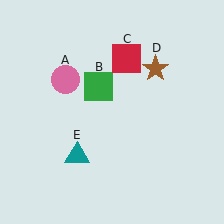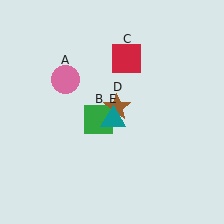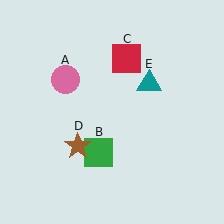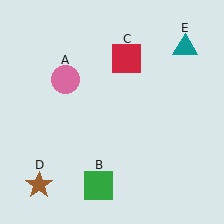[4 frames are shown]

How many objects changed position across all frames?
3 objects changed position: green square (object B), brown star (object D), teal triangle (object E).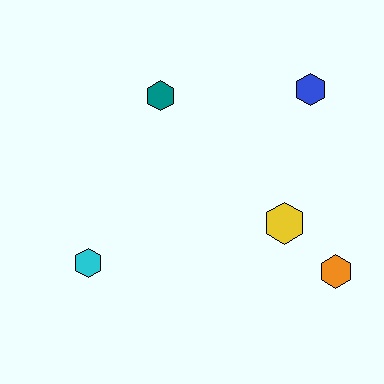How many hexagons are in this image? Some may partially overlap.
There are 5 hexagons.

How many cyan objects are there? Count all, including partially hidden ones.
There is 1 cyan object.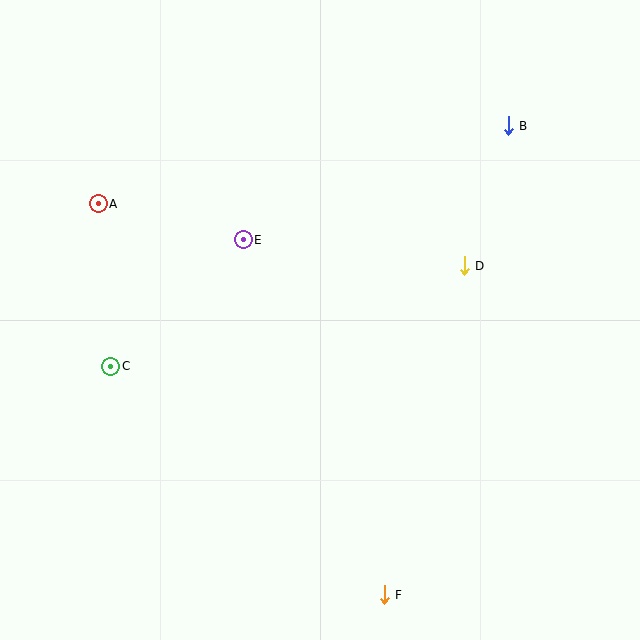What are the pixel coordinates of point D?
Point D is at (464, 266).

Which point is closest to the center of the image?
Point E at (243, 240) is closest to the center.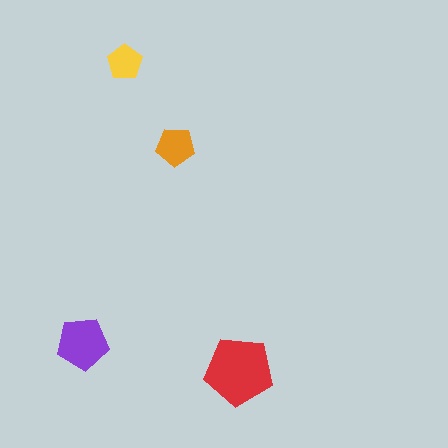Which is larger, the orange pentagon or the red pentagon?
The red one.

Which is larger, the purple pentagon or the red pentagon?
The red one.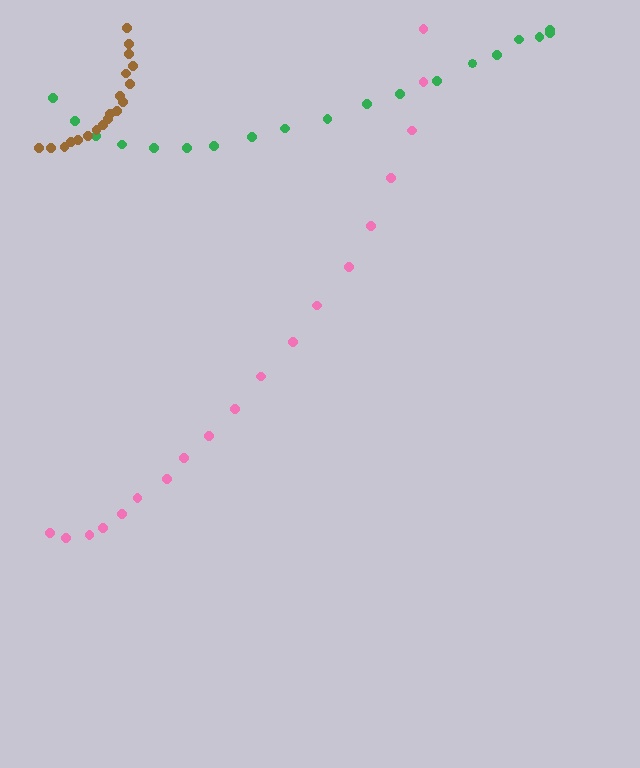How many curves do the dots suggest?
There are 3 distinct paths.